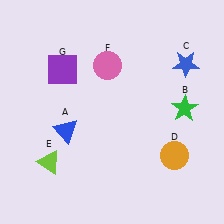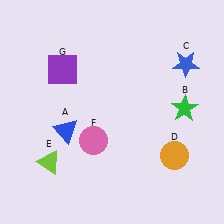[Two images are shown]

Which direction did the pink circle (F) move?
The pink circle (F) moved down.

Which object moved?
The pink circle (F) moved down.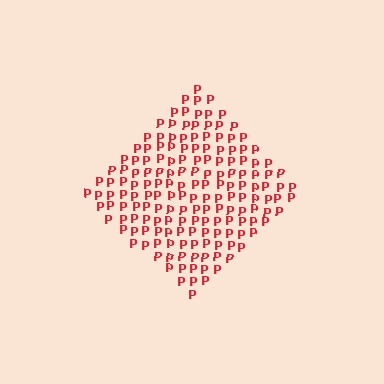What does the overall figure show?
The overall figure shows a diamond.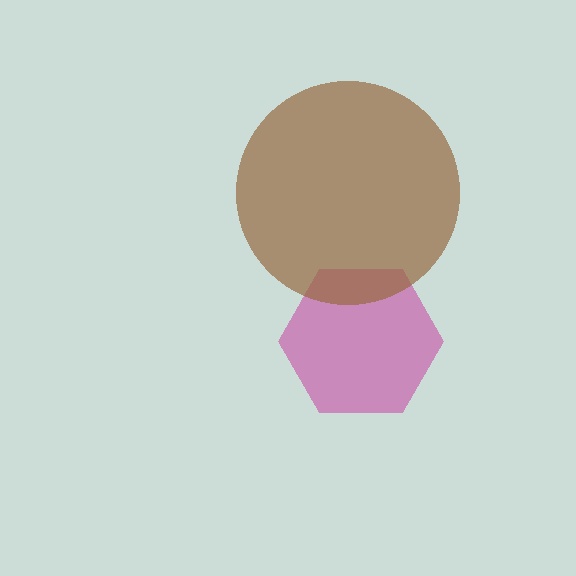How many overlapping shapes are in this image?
There are 2 overlapping shapes in the image.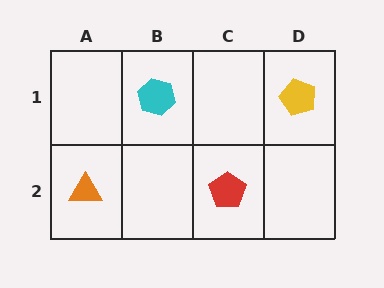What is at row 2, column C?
A red pentagon.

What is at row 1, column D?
A yellow pentagon.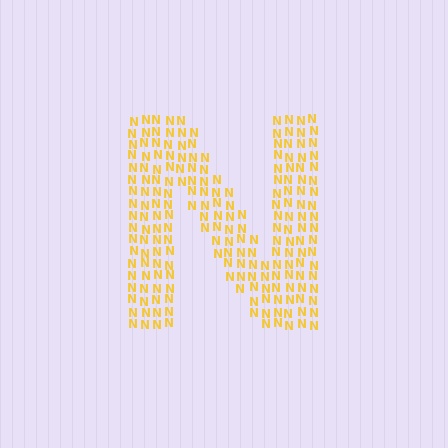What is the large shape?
The large shape is the letter N.